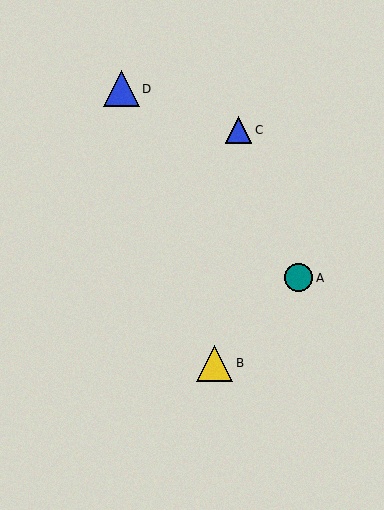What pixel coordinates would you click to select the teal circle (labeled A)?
Click at (298, 278) to select the teal circle A.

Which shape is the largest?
The yellow triangle (labeled B) is the largest.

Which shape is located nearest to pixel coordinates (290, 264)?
The teal circle (labeled A) at (298, 278) is nearest to that location.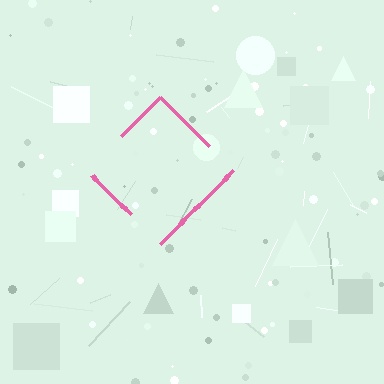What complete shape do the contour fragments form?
The contour fragments form a diamond.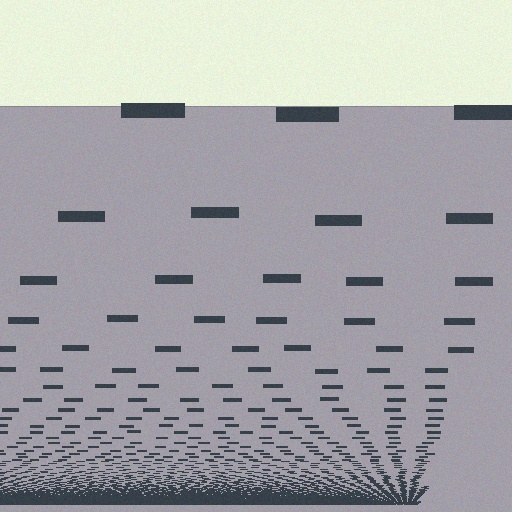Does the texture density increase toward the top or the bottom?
Density increases toward the bottom.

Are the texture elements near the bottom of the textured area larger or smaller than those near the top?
Smaller. The gradient is inverted — elements near the bottom are smaller and denser.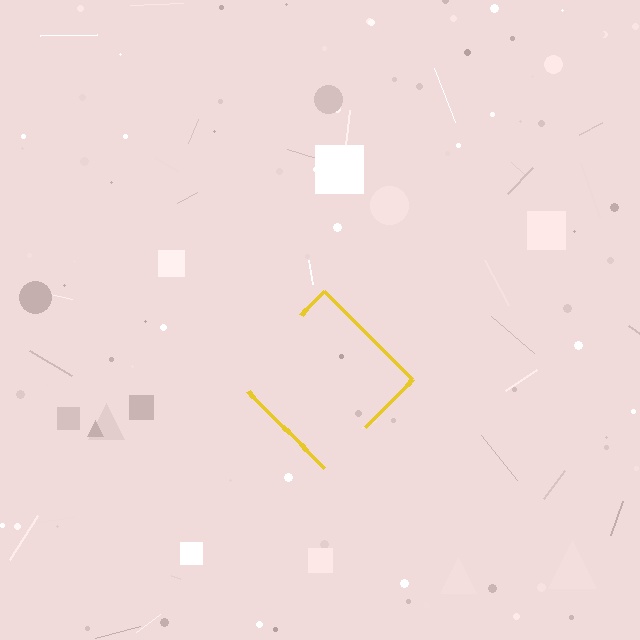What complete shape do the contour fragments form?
The contour fragments form a diamond.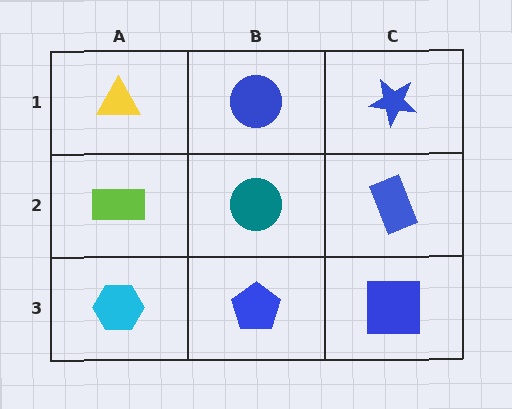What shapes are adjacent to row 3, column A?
A lime rectangle (row 2, column A), a blue pentagon (row 3, column B).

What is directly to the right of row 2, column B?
A blue rectangle.